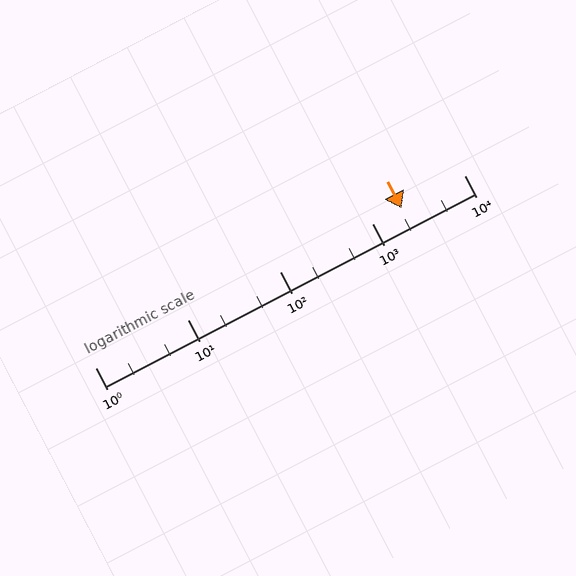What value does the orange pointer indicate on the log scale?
The pointer indicates approximately 2100.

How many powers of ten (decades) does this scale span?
The scale spans 4 decades, from 1 to 10000.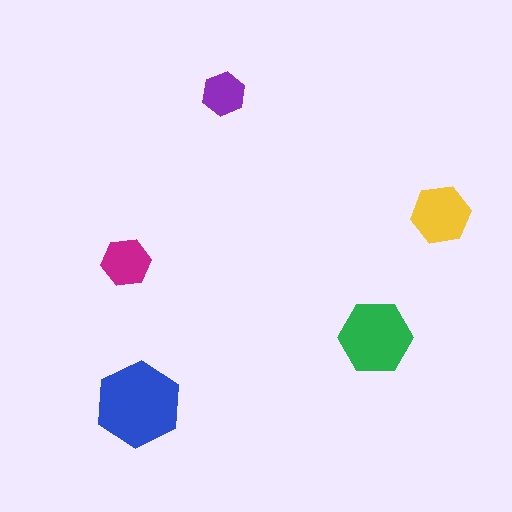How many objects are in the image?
There are 5 objects in the image.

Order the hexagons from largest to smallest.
the blue one, the green one, the yellow one, the magenta one, the purple one.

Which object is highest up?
The purple hexagon is topmost.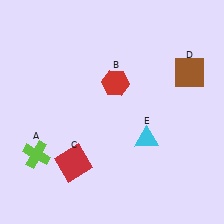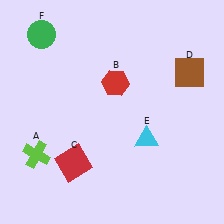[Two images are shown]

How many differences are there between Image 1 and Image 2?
There is 1 difference between the two images.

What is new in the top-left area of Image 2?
A green circle (F) was added in the top-left area of Image 2.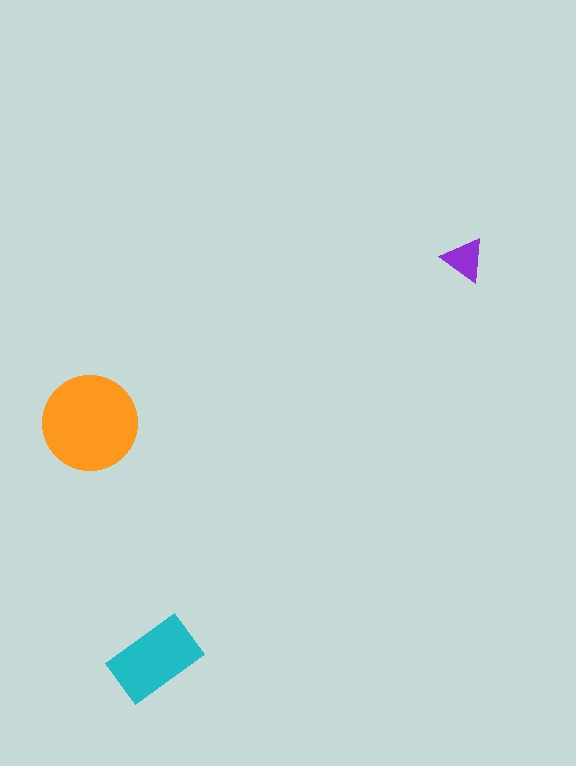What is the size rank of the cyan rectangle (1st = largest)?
2nd.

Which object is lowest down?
The cyan rectangle is bottommost.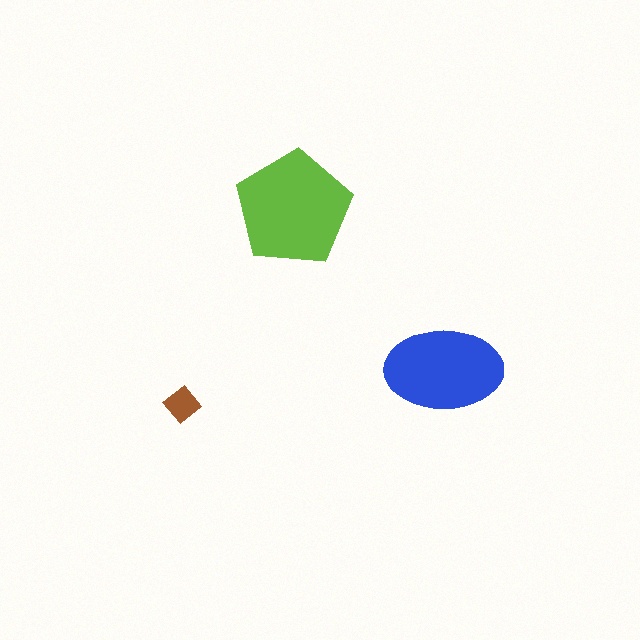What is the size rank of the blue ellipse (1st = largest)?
2nd.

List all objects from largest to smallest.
The lime pentagon, the blue ellipse, the brown diamond.